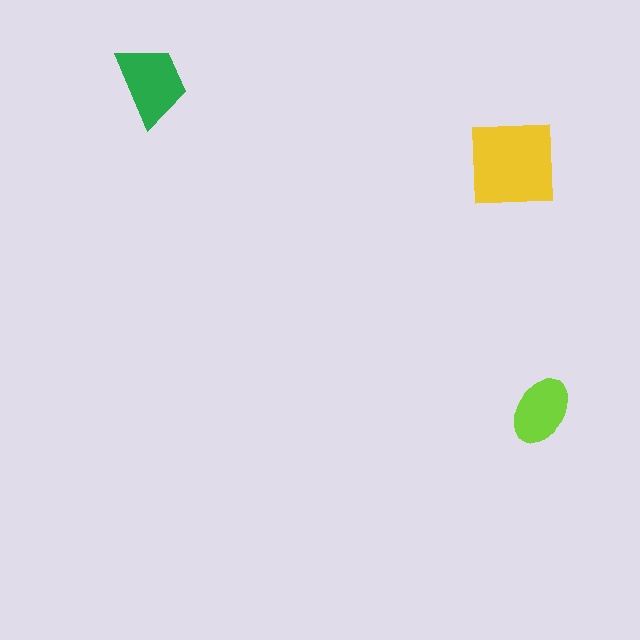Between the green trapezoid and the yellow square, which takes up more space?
The yellow square.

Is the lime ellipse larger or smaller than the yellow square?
Smaller.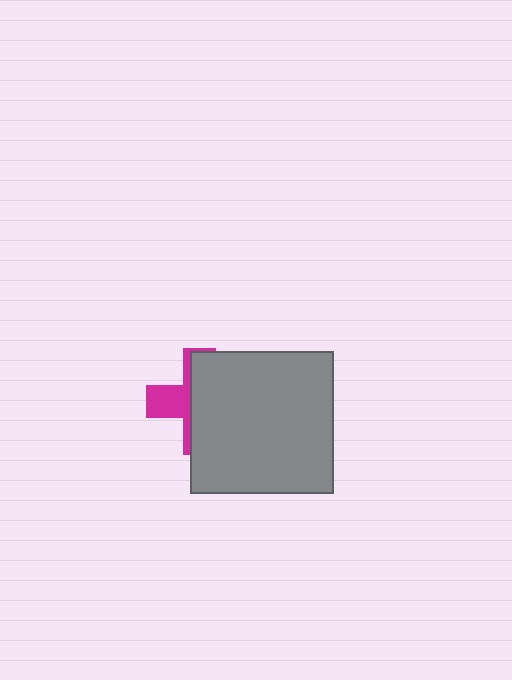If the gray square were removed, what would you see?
You would see the complete magenta cross.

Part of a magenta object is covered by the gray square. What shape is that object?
It is a cross.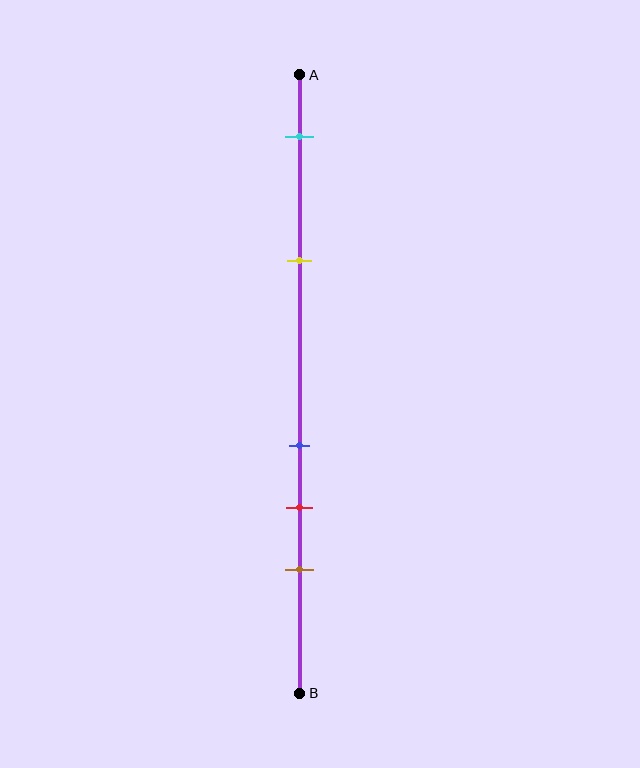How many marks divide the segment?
There are 5 marks dividing the segment.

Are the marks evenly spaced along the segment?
No, the marks are not evenly spaced.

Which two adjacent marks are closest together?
The blue and red marks are the closest adjacent pair.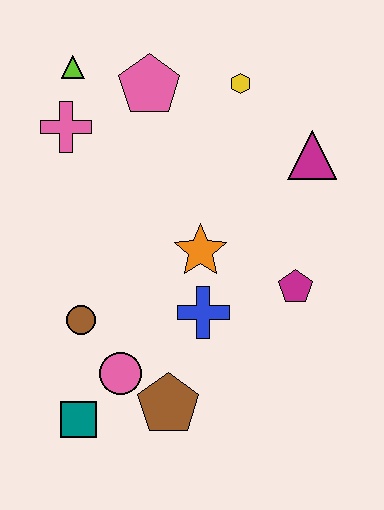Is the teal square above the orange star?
No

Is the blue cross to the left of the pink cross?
No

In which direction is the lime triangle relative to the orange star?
The lime triangle is above the orange star.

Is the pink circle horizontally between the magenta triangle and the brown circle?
Yes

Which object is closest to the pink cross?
The lime triangle is closest to the pink cross.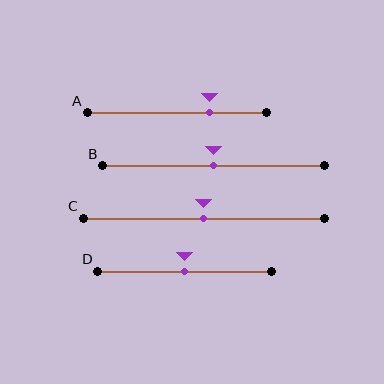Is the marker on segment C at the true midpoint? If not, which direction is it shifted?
Yes, the marker on segment C is at the true midpoint.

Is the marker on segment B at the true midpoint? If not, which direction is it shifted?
Yes, the marker on segment B is at the true midpoint.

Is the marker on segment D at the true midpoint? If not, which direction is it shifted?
Yes, the marker on segment D is at the true midpoint.